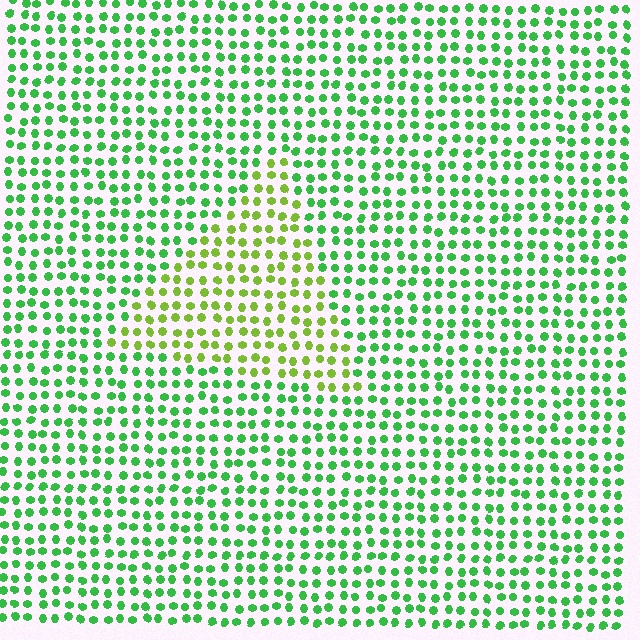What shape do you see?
I see a triangle.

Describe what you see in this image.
The image is filled with small green elements in a uniform arrangement. A triangle-shaped region is visible where the elements are tinted to a slightly different hue, forming a subtle color boundary.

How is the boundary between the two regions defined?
The boundary is defined purely by a slight shift in hue (about 38 degrees). Spacing, size, and orientation are identical on both sides.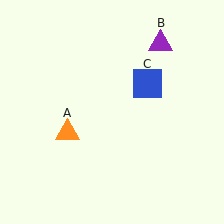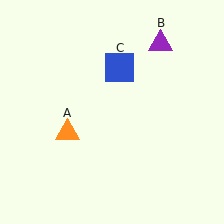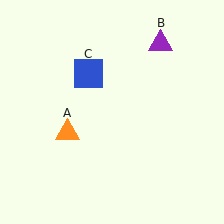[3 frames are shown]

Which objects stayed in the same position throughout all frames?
Orange triangle (object A) and purple triangle (object B) remained stationary.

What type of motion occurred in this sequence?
The blue square (object C) rotated counterclockwise around the center of the scene.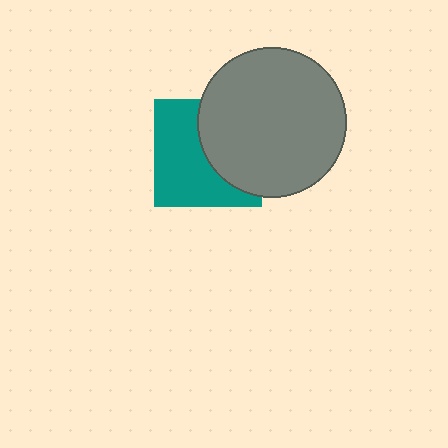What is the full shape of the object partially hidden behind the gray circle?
The partially hidden object is a teal square.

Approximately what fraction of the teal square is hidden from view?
Roughly 44% of the teal square is hidden behind the gray circle.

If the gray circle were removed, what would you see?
You would see the complete teal square.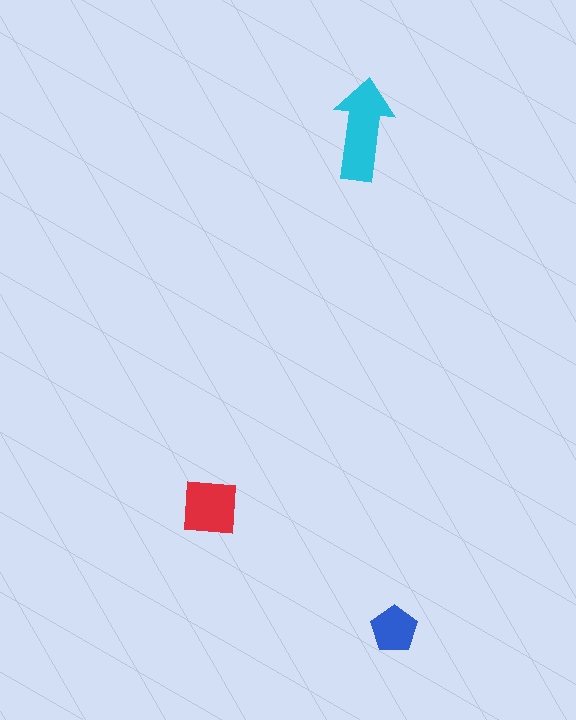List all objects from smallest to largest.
The blue pentagon, the red square, the cyan arrow.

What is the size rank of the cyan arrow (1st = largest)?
1st.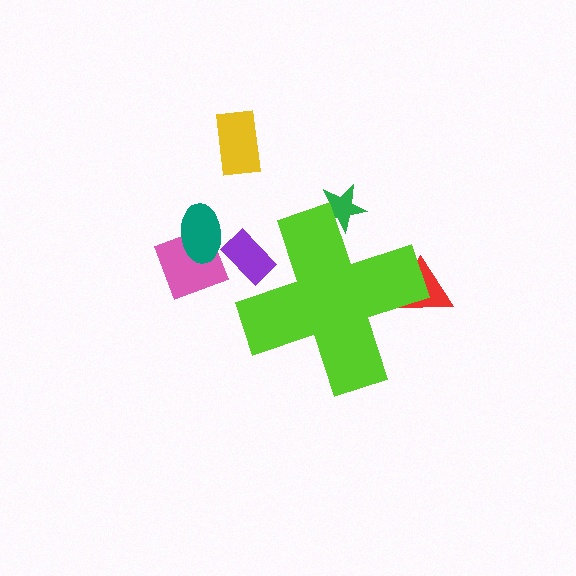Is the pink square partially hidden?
No, the pink square is fully visible.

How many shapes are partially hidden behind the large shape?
3 shapes are partially hidden.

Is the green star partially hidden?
Yes, the green star is partially hidden behind the lime cross.